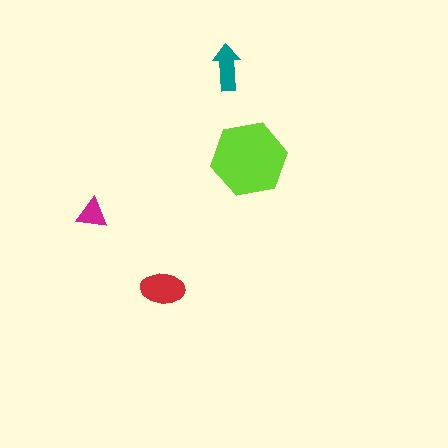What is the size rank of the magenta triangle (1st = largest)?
4th.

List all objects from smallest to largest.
The magenta triangle, the teal arrow, the red ellipse, the lime hexagon.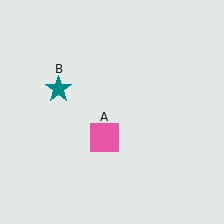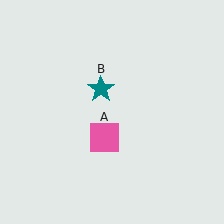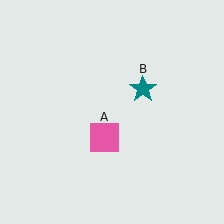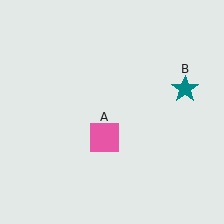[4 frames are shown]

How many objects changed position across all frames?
1 object changed position: teal star (object B).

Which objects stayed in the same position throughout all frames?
Pink square (object A) remained stationary.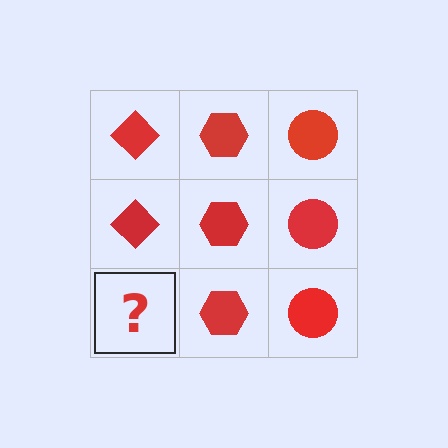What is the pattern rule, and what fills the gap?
The rule is that each column has a consistent shape. The gap should be filled with a red diamond.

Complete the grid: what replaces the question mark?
The question mark should be replaced with a red diamond.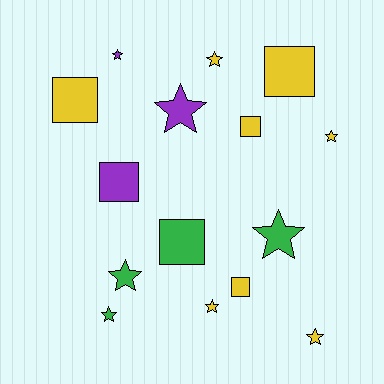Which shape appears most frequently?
Star, with 9 objects.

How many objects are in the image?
There are 15 objects.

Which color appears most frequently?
Yellow, with 8 objects.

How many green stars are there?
There are 3 green stars.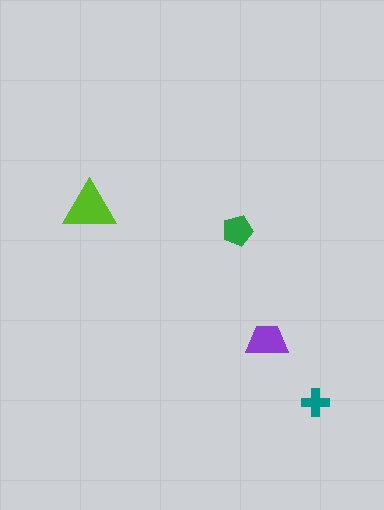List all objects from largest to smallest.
The lime triangle, the purple trapezoid, the green pentagon, the teal cross.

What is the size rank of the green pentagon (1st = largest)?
3rd.